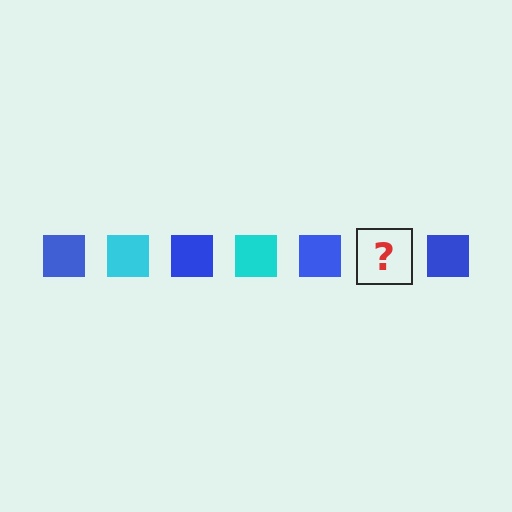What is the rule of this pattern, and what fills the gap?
The rule is that the pattern cycles through blue, cyan squares. The gap should be filled with a cyan square.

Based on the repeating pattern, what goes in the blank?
The blank should be a cyan square.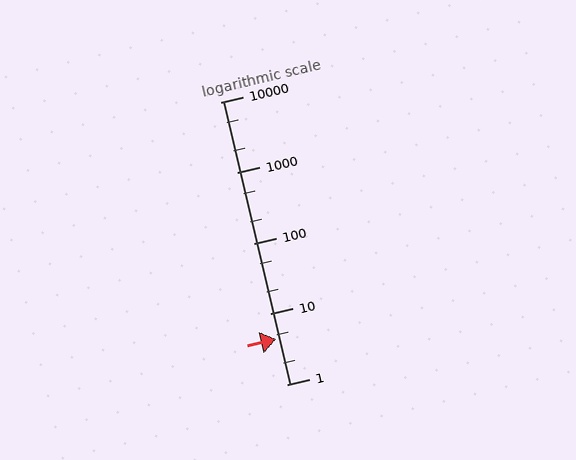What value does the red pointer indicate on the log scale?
The pointer indicates approximately 4.4.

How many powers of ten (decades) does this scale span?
The scale spans 4 decades, from 1 to 10000.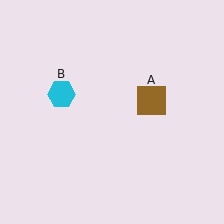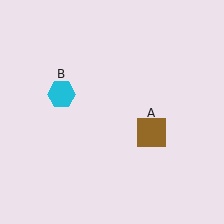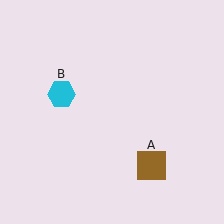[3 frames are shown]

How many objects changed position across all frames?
1 object changed position: brown square (object A).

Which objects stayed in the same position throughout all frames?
Cyan hexagon (object B) remained stationary.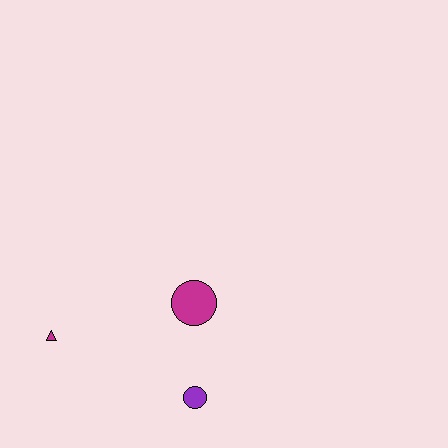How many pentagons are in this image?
There are no pentagons.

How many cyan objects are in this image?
There are no cyan objects.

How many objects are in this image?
There are 3 objects.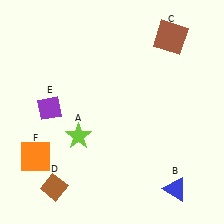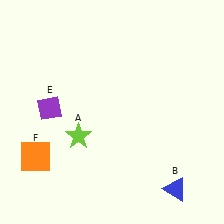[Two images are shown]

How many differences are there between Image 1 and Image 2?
There are 2 differences between the two images.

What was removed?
The brown diamond (D), the brown square (C) were removed in Image 2.